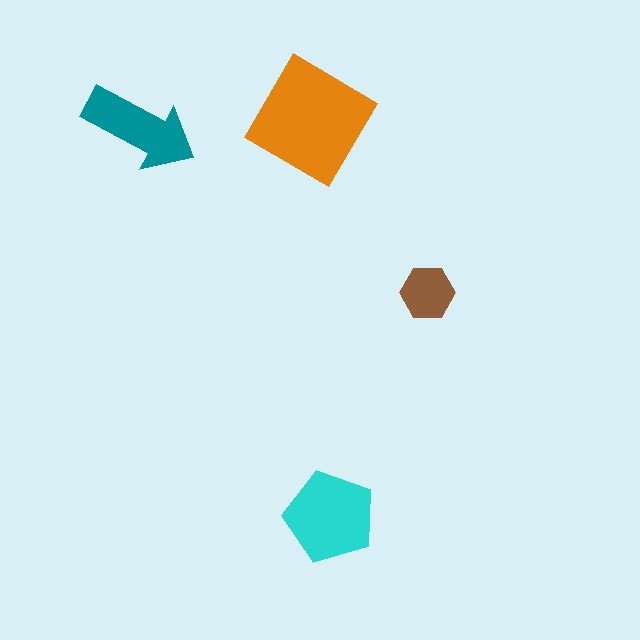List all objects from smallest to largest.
The brown hexagon, the teal arrow, the cyan pentagon, the orange diamond.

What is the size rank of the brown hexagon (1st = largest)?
4th.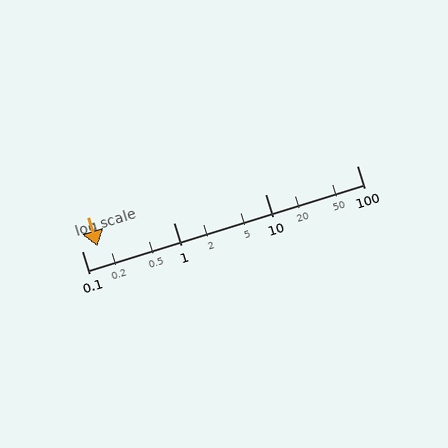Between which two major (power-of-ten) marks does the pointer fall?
The pointer is between 0.1 and 1.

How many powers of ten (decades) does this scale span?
The scale spans 3 decades, from 0.1 to 100.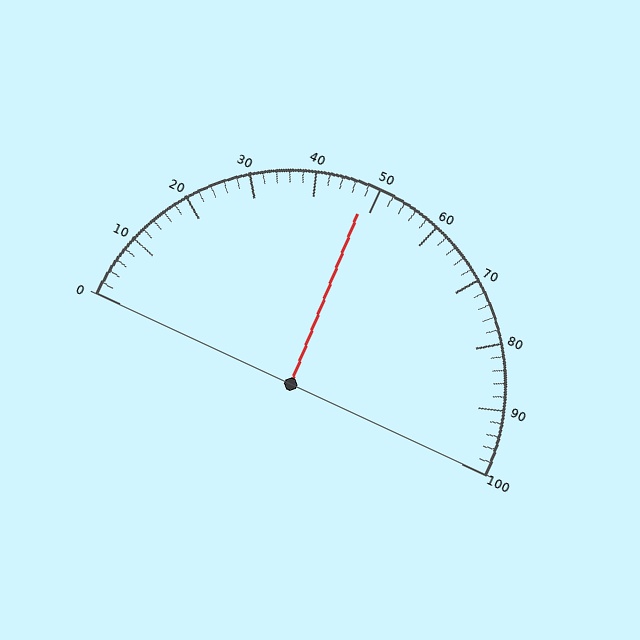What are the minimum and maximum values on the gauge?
The gauge ranges from 0 to 100.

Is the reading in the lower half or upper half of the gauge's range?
The reading is in the lower half of the range (0 to 100).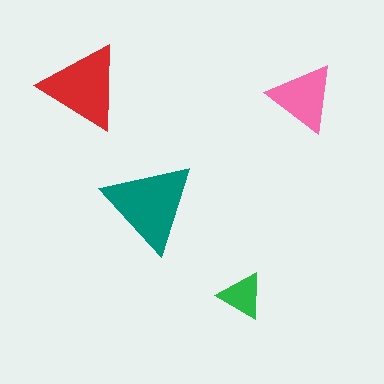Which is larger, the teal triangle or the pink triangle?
The teal one.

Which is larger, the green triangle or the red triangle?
The red one.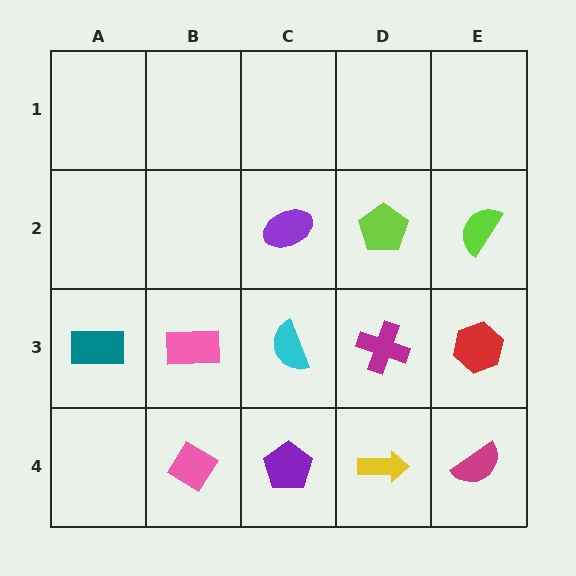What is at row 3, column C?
A cyan semicircle.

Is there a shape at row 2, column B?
No, that cell is empty.